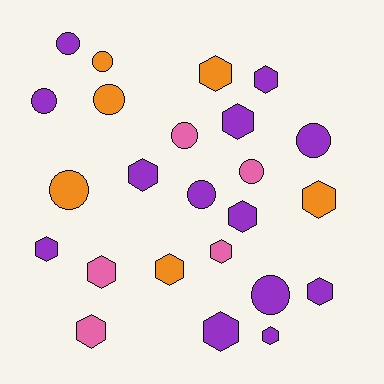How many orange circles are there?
There are 3 orange circles.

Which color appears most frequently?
Purple, with 13 objects.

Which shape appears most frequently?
Hexagon, with 14 objects.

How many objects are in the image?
There are 24 objects.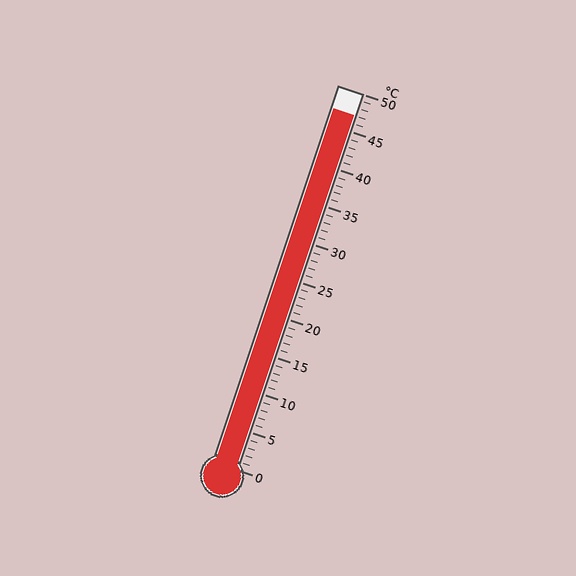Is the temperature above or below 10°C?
The temperature is above 10°C.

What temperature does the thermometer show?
The thermometer shows approximately 47°C.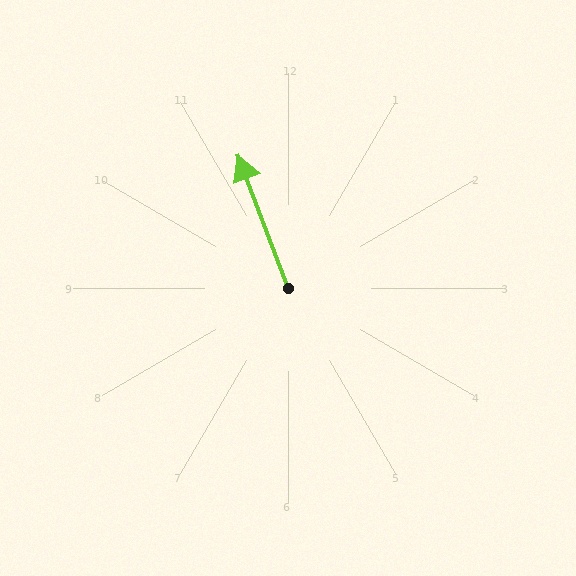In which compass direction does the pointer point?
North.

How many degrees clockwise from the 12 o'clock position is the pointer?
Approximately 340 degrees.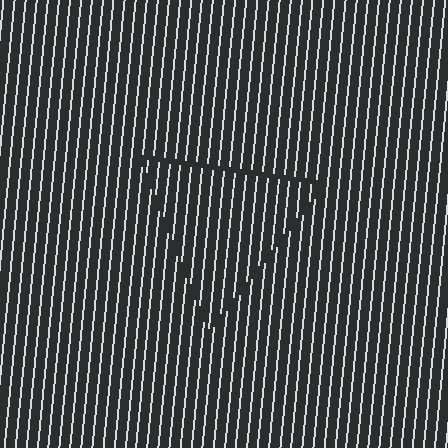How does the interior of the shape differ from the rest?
The interior of the shape contains the same grating, shifted by half a period — the contour is defined by the phase discontinuity where line-ends from the inner and outer gratings abut.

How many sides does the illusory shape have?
3 sides — the line-ends trace a triangle.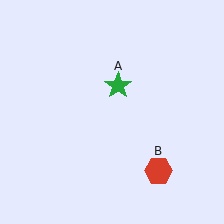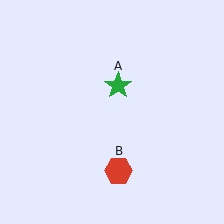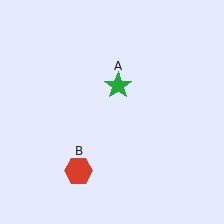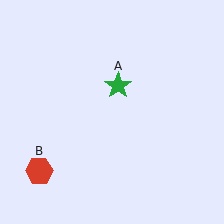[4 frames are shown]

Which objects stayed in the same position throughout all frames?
Green star (object A) remained stationary.